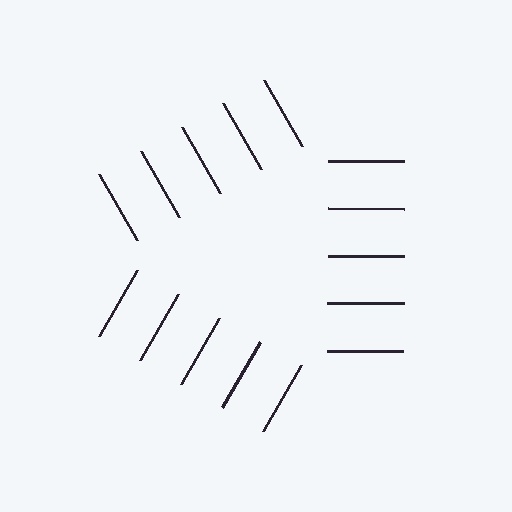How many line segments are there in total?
15 — 5 along each of the 3 edges.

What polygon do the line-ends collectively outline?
An illusory triangle — the line segments terminate on its edges but no continuous stroke is drawn.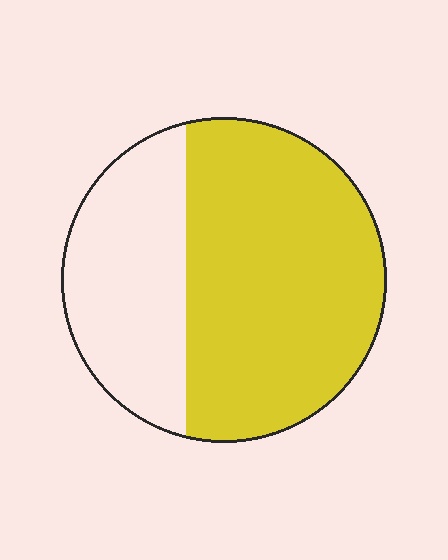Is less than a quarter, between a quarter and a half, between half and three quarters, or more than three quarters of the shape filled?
Between half and three quarters.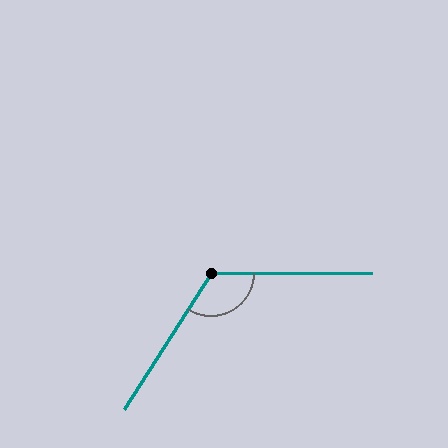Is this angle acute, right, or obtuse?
It is obtuse.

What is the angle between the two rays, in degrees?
Approximately 122 degrees.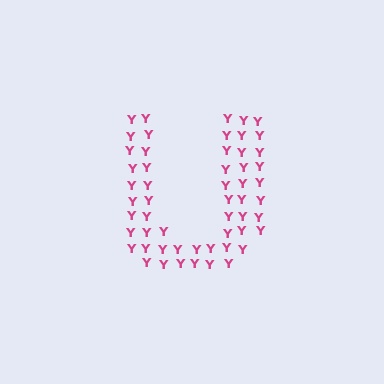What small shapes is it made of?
It is made of small letter Y's.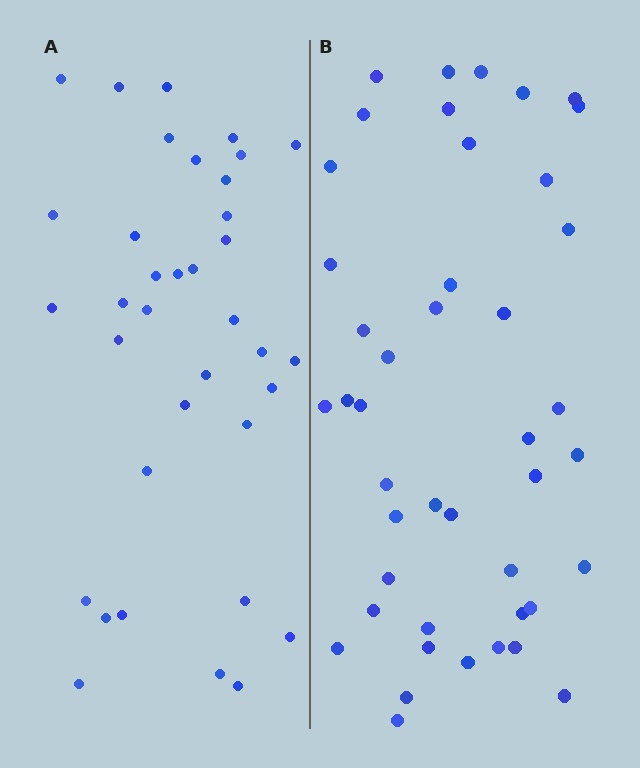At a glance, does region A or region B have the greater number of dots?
Region B (the right region) has more dots.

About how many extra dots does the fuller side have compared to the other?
Region B has roughly 8 or so more dots than region A.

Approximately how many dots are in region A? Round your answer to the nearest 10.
About 40 dots. (The exact count is 36, which rounds to 40.)